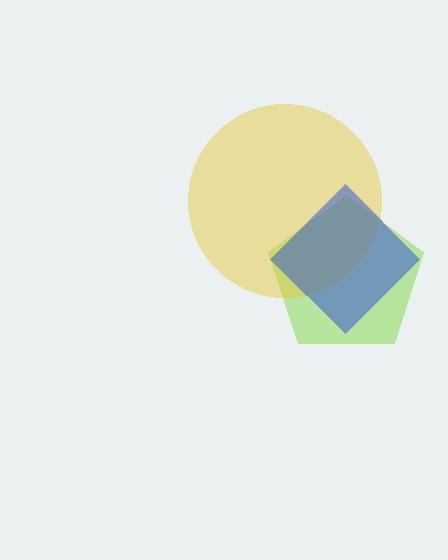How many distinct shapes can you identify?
There are 3 distinct shapes: a lime pentagon, a yellow circle, a blue diamond.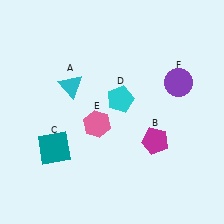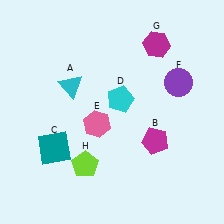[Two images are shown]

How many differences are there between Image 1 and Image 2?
There are 2 differences between the two images.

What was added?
A magenta hexagon (G), a lime pentagon (H) were added in Image 2.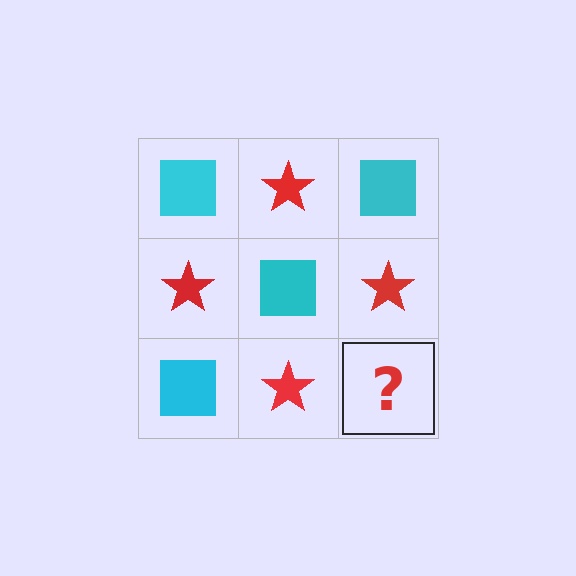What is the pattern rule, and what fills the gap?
The rule is that it alternates cyan square and red star in a checkerboard pattern. The gap should be filled with a cyan square.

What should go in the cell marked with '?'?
The missing cell should contain a cyan square.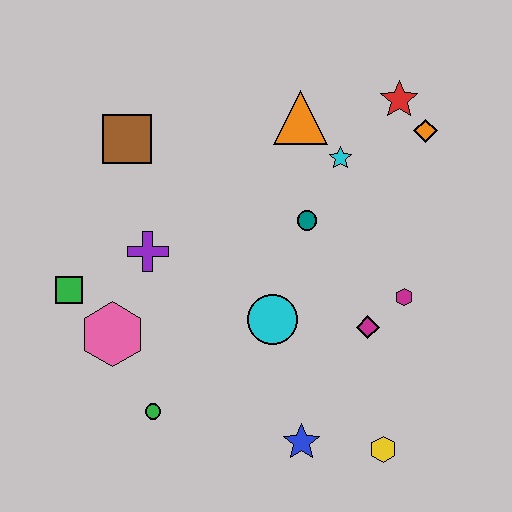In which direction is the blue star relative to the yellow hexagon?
The blue star is to the left of the yellow hexagon.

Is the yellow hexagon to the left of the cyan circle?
No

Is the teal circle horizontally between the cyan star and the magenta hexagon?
No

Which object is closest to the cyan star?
The orange triangle is closest to the cyan star.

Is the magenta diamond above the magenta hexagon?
No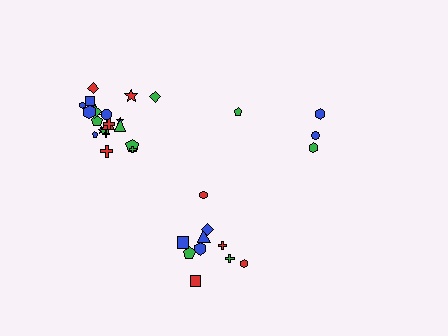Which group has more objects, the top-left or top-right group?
The top-left group.